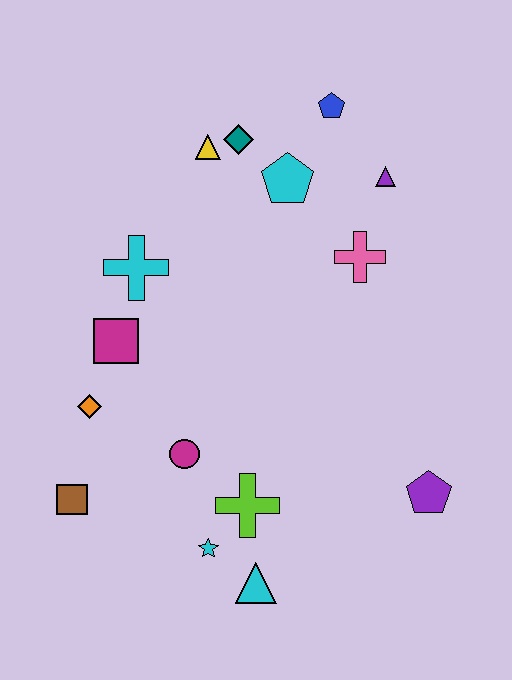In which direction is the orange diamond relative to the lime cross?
The orange diamond is to the left of the lime cross.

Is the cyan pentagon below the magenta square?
No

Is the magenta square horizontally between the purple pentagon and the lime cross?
No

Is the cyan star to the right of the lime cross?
No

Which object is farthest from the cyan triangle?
The blue pentagon is farthest from the cyan triangle.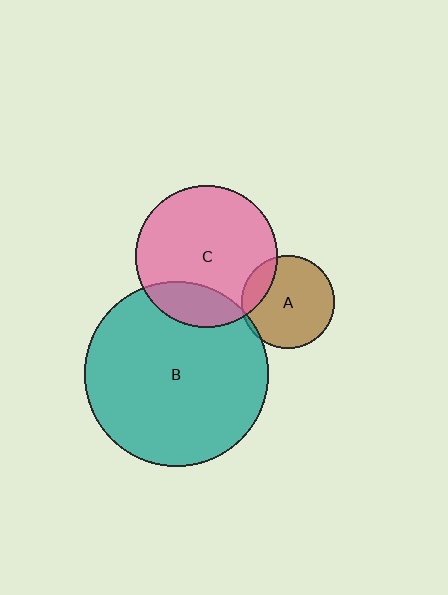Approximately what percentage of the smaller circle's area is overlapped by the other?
Approximately 20%.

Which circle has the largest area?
Circle B (teal).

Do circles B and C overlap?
Yes.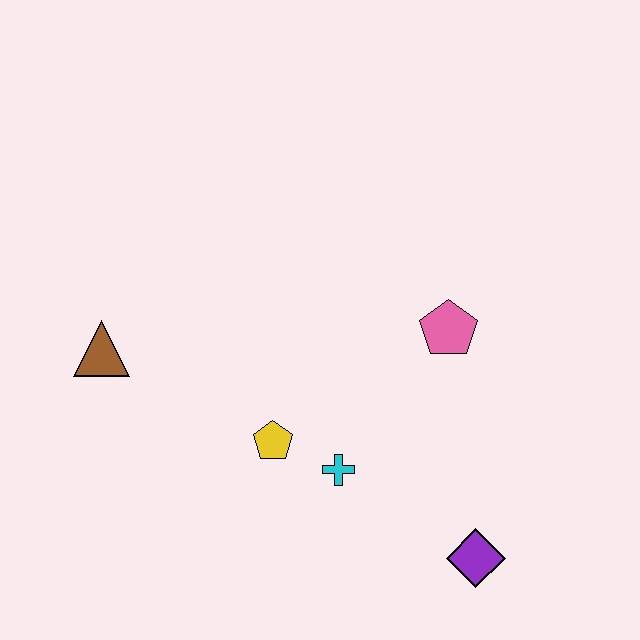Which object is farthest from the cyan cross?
The brown triangle is farthest from the cyan cross.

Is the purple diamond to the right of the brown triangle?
Yes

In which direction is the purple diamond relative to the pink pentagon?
The purple diamond is below the pink pentagon.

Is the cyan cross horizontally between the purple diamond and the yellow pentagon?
Yes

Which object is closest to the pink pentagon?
The cyan cross is closest to the pink pentagon.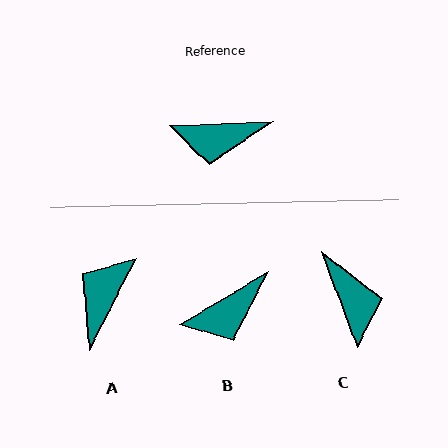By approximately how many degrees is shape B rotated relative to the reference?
Approximately 29 degrees counter-clockwise.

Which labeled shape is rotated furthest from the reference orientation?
A, about 119 degrees away.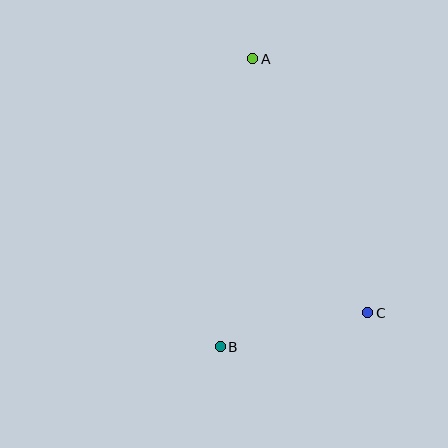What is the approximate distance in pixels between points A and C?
The distance between A and C is approximately 279 pixels.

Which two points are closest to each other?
Points B and C are closest to each other.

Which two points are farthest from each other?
Points A and B are farthest from each other.